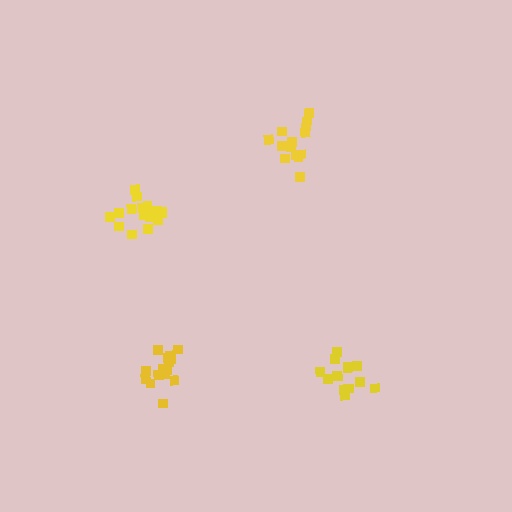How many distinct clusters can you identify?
There are 4 distinct clusters.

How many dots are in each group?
Group 1: 18 dots, Group 2: 18 dots, Group 3: 13 dots, Group 4: 16 dots (65 total).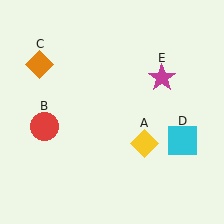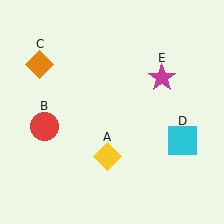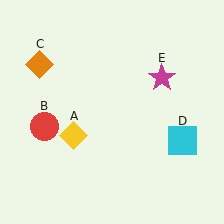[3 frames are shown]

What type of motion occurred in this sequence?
The yellow diamond (object A) rotated clockwise around the center of the scene.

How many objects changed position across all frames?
1 object changed position: yellow diamond (object A).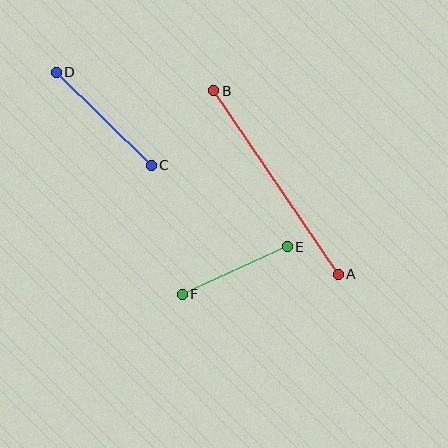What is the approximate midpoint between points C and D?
The midpoint is at approximately (104, 119) pixels.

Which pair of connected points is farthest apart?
Points A and B are farthest apart.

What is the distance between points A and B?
The distance is approximately 222 pixels.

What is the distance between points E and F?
The distance is approximately 115 pixels.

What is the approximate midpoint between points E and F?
The midpoint is at approximately (235, 270) pixels.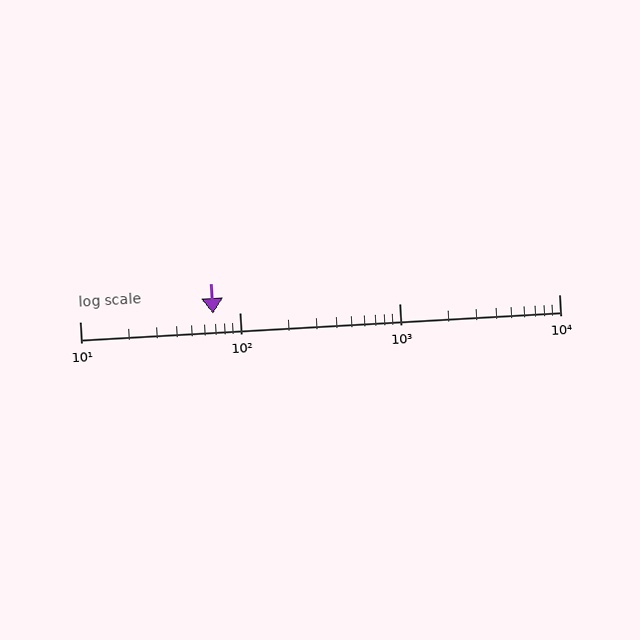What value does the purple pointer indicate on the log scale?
The pointer indicates approximately 68.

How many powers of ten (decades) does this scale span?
The scale spans 3 decades, from 10 to 10000.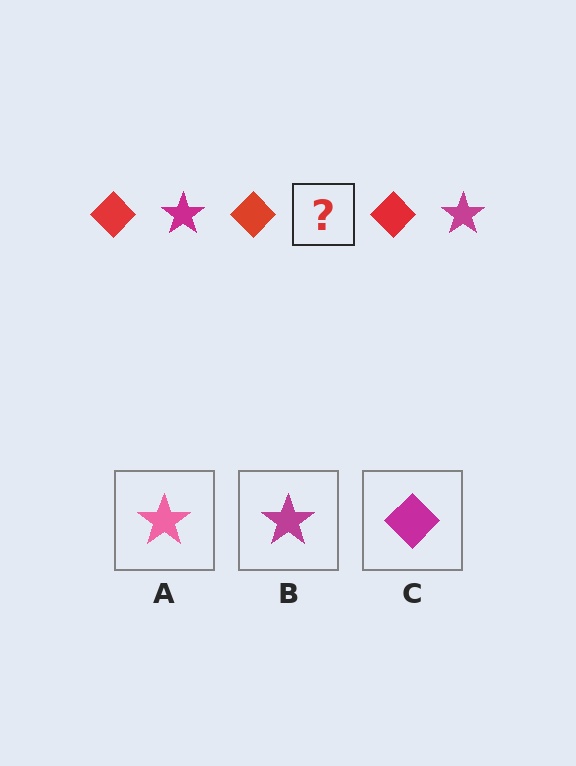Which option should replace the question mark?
Option B.